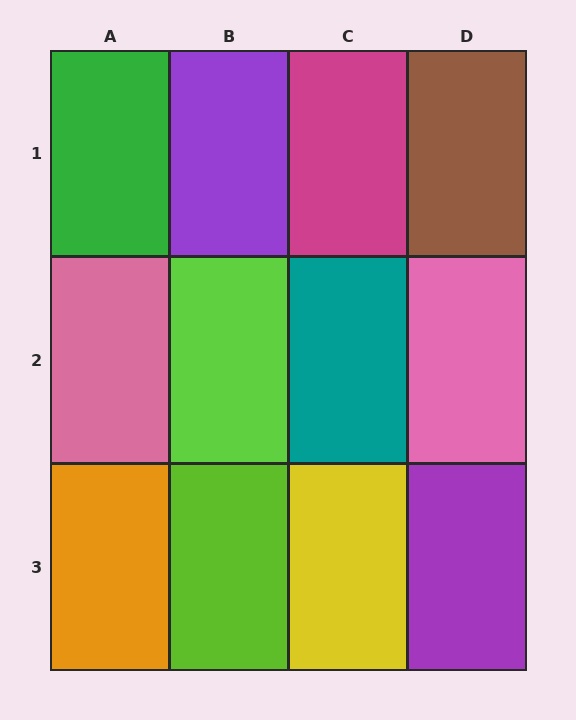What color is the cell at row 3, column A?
Orange.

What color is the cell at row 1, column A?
Green.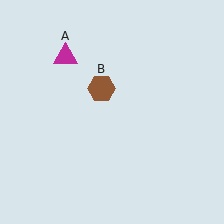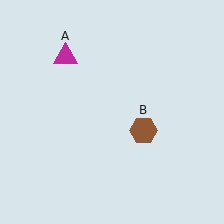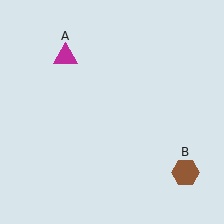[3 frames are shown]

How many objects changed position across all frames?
1 object changed position: brown hexagon (object B).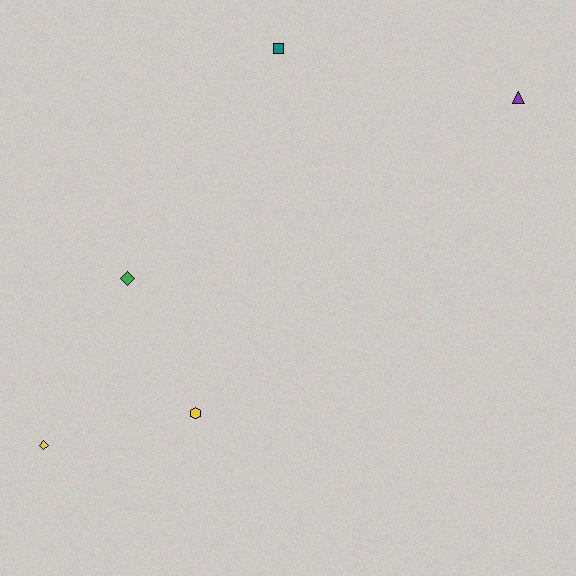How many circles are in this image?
There are no circles.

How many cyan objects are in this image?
There are no cyan objects.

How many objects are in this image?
There are 5 objects.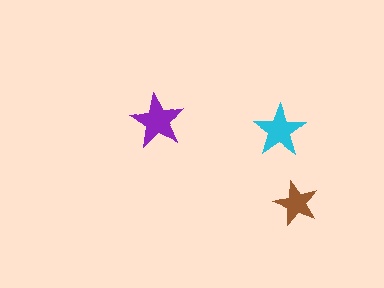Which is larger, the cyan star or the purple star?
The purple one.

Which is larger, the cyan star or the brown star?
The cyan one.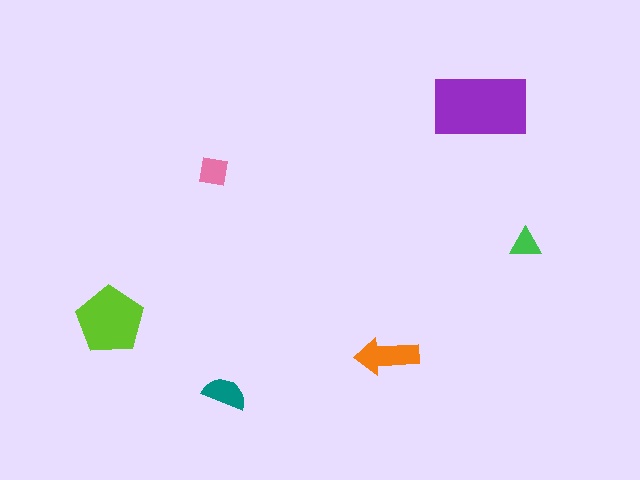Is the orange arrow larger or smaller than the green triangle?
Larger.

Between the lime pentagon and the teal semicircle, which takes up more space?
The lime pentagon.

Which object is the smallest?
The green triangle.